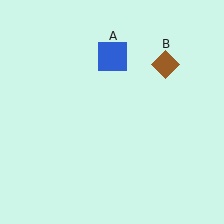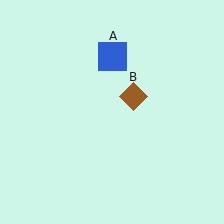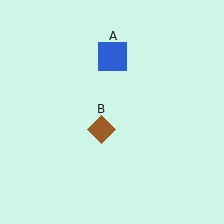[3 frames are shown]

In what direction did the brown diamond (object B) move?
The brown diamond (object B) moved down and to the left.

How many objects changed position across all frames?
1 object changed position: brown diamond (object B).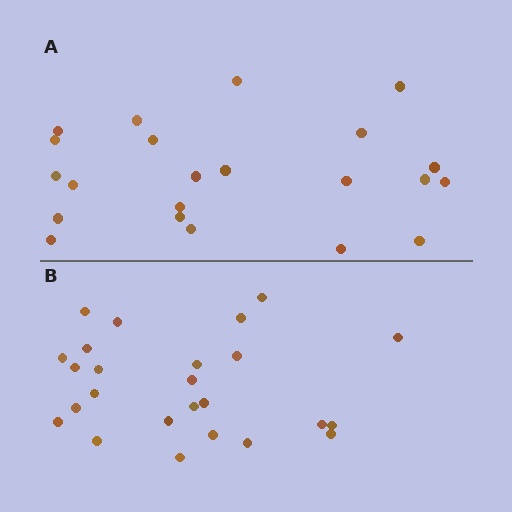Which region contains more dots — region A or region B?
Region B (the bottom region) has more dots.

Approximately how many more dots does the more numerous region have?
Region B has just a few more — roughly 2 or 3 more dots than region A.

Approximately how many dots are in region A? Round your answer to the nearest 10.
About 20 dots. (The exact count is 22, which rounds to 20.)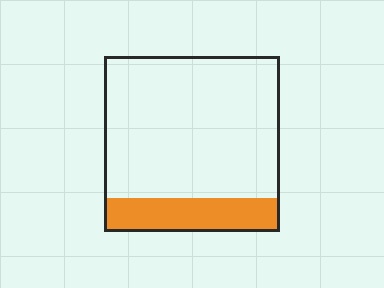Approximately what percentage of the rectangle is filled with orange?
Approximately 20%.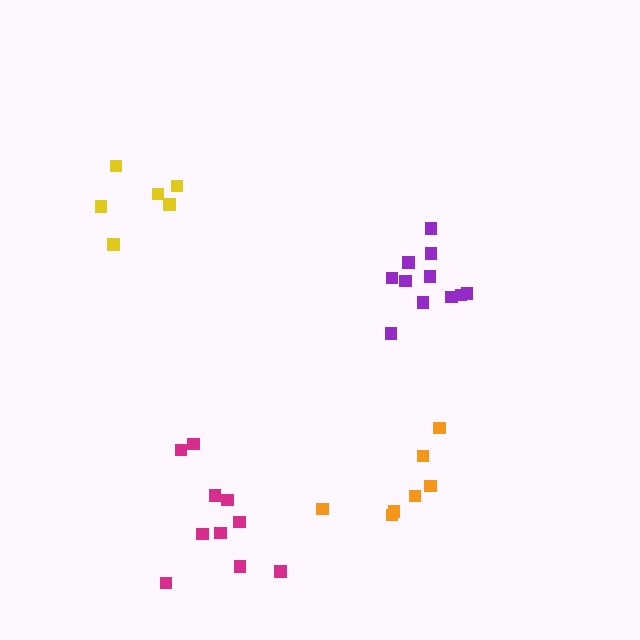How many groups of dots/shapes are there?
There are 4 groups.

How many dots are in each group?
Group 1: 6 dots, Group 2: 7 dots, Group 3: 10 dots, Group 4: 11 dots (34 total).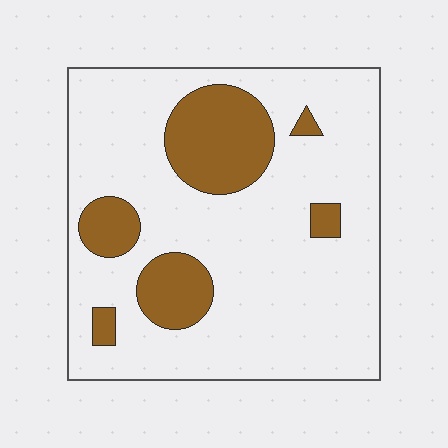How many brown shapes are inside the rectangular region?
6.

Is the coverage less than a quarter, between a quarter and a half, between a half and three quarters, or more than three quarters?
Less than a quarter.